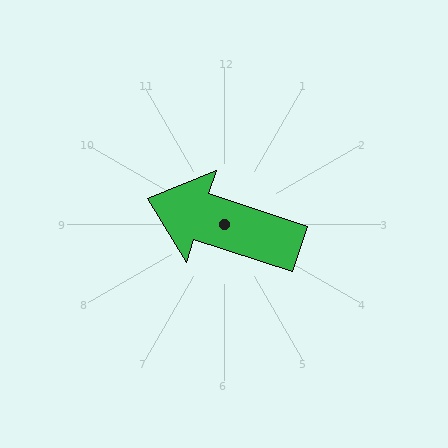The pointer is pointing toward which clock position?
Roughly 10 o'clock.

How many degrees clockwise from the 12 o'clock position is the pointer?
Approximately 288 degrees.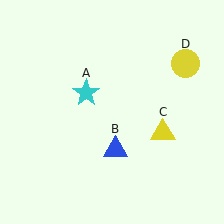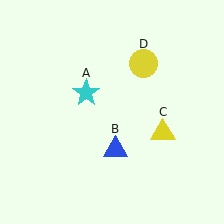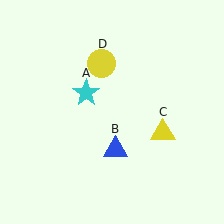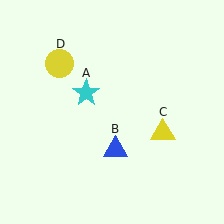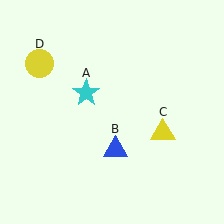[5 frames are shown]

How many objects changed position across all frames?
1 object changed position: yellow circle (object D).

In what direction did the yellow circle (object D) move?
The yellow circle (object D) moved left.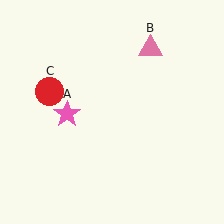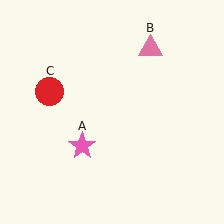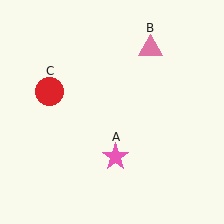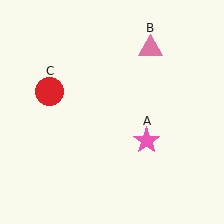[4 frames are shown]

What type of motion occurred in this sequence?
The pink star (object A) rotated counterclockwise around the center of the scene.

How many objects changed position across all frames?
1 object changed position: pink star (object A).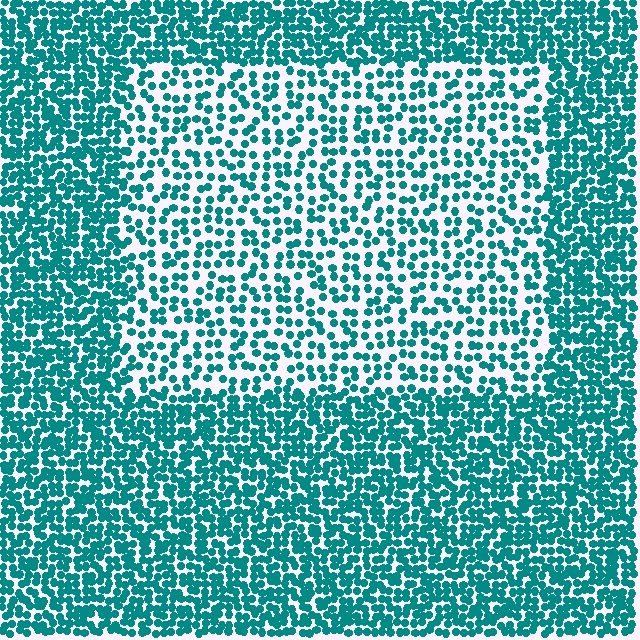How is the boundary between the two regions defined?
The boundary is defined by a change in element density (approximately 2.0x ratio). All elements are the same color, size, and shape.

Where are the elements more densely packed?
The elements are more densely packed outside the rectangle boundary.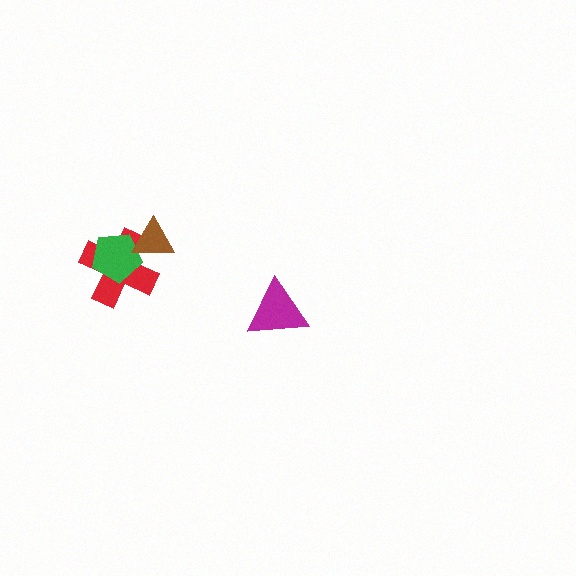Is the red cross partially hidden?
Yes, it is partially covered by another shape.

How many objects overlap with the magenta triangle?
0 objects overlap with the magenta triangle.